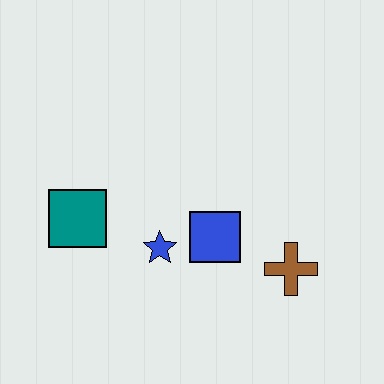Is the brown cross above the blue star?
No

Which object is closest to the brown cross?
The blue square is closest to the brown cross.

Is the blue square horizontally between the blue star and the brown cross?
Yes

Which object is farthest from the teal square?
The brown cross is farthest from the teal square.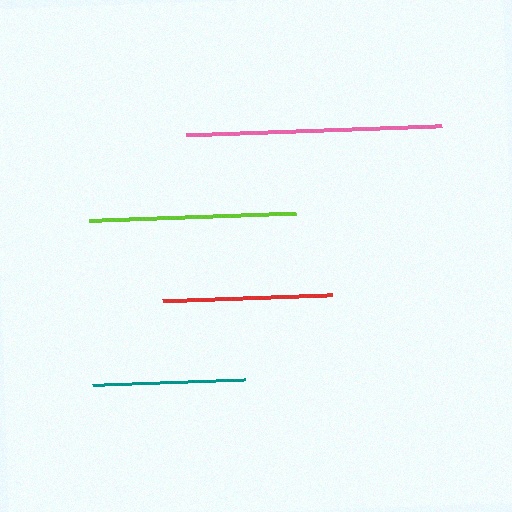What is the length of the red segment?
The red segment is approximately 170 pixels long.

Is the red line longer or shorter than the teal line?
The red line is longer than the teal line.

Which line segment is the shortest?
The teal line is the shortest at approximately 152 pixels.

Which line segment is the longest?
The pink line is the longest at approximately 256 pixels.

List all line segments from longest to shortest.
From longest to shortest: pink, lime, red, teal.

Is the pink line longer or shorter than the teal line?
The pink line is longer than the teal line.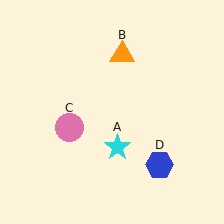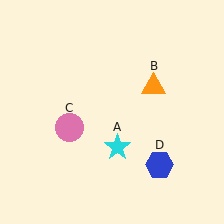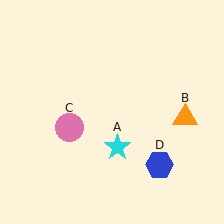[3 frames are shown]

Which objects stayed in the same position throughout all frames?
Cyan star (object A) and pink circle (object C) and blue hexagon (object D) remained stationary.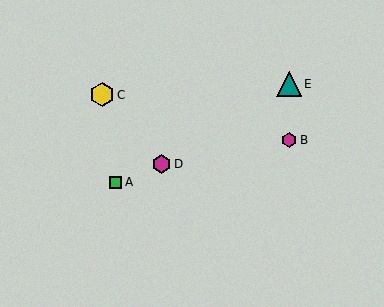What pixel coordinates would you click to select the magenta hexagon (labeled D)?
Click at (161, 164) to select the magenta hexagon D.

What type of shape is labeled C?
Shape C is a yellow hexagon.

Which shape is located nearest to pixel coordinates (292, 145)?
The magenta hexagon (labeled B) at (289, 140) is nearest to that location.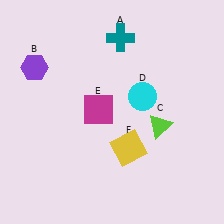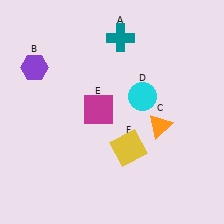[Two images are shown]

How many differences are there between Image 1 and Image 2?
There is 1 difference between the two images.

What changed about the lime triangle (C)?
In Image 1, C is lime. In Image 2, it changed to orange.